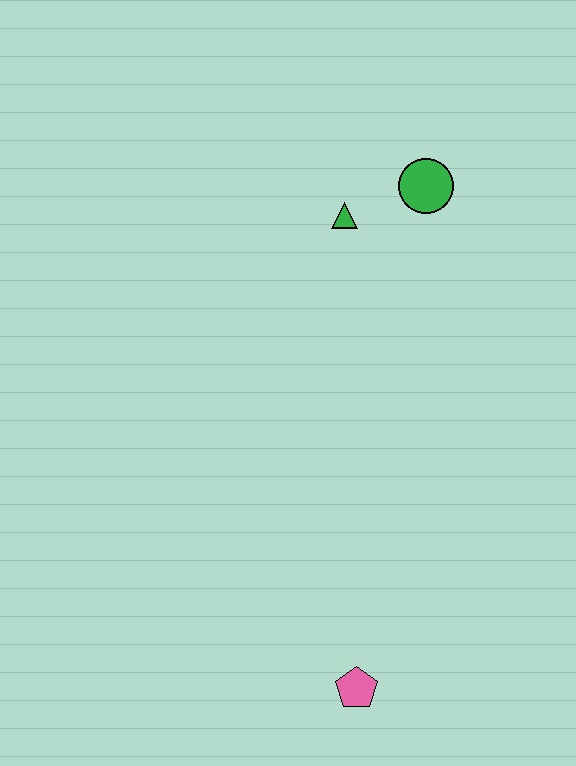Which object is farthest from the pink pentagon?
The green circle is farthest from the pink pentagon.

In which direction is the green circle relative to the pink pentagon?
The green circle is above the pink pentagon.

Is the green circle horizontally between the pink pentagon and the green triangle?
No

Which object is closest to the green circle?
The green triangle is closest to the green circle.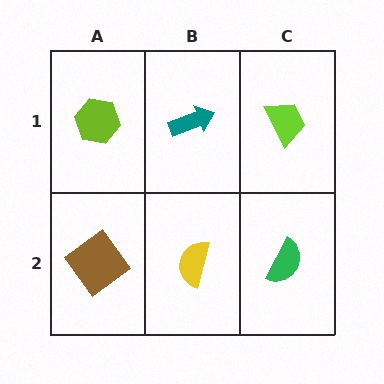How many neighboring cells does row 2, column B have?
3.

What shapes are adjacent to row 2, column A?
A lime hexagon (row 1, column A), a yellow semicircle (row 2, column B).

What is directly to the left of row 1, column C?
A teal arrow.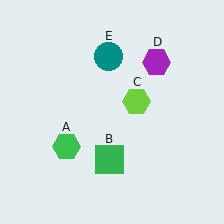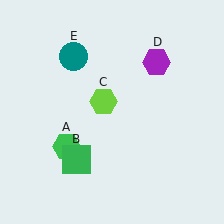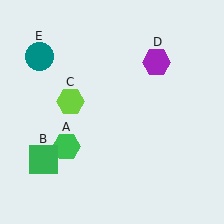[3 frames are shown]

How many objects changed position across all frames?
3 objects changed position: green square (object B), lime hexagon (object C), teal circle (object E).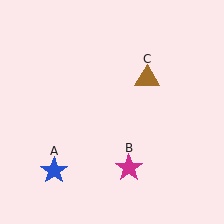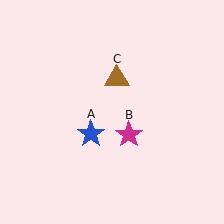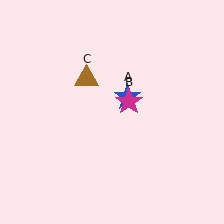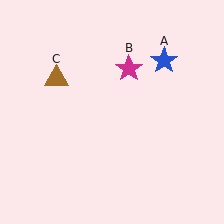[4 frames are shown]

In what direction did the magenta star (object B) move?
The magenta star (object B) moved up.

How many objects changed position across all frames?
3 objects changed position: blue star (object A), magenta star (object B), brown triangle (object C).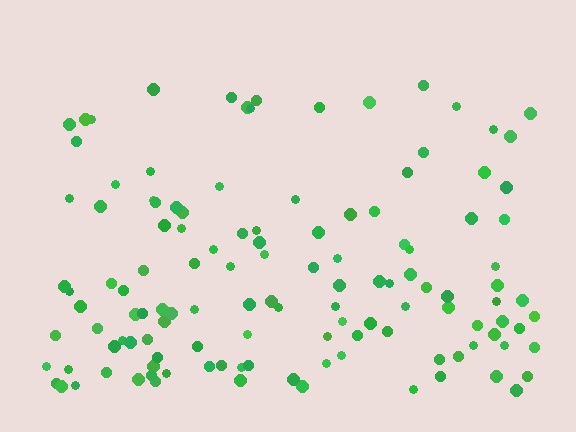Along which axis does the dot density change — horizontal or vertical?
Vertical.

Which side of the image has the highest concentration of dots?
The bottom.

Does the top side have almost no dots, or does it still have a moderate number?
Still a moderate number, just noticeably fewer than the bottom.